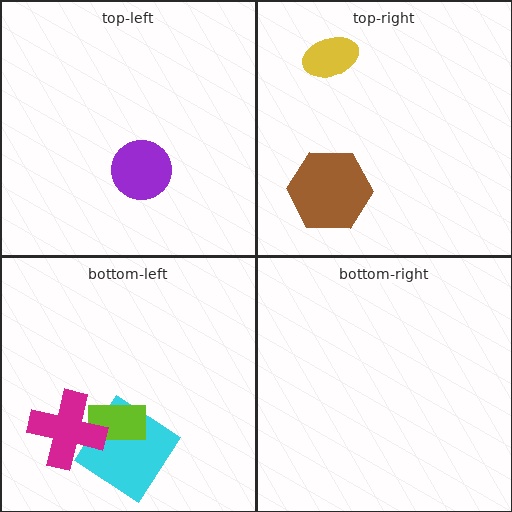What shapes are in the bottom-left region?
The cyan diamond, the lime rectangle, the magenta cross.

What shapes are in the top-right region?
The yellow ellipse, the brown hexagon.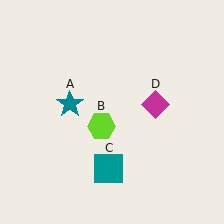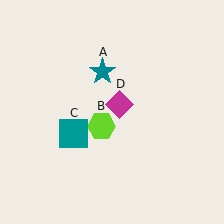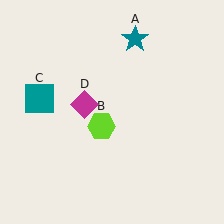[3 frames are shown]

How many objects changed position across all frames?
3 objects changed position: teal star (object A), teal square (object C), magenta diamond (object D).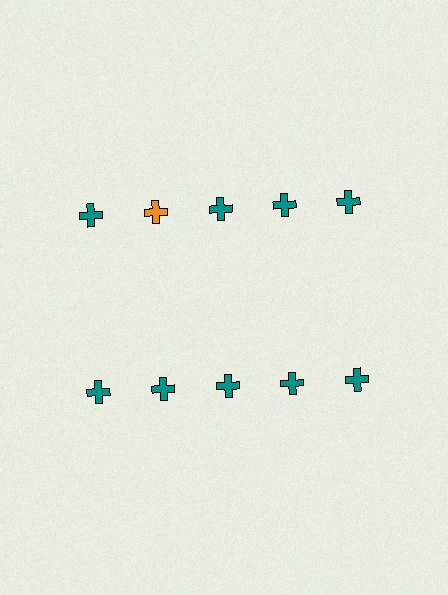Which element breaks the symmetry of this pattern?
The orange cross in the top row, second from left column breaks the symmetry. All other shapes are teal crosses.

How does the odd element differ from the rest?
It has a different color: orange instead of teal.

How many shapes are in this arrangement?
There are 10 shapes arranged in a grid pattern.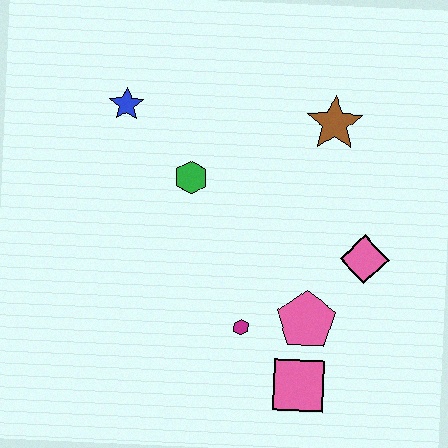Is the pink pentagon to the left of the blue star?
No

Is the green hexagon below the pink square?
No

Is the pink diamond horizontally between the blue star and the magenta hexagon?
No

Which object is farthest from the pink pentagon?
The blue star is farthest from the pink pentagon.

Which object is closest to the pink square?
The pink pentagon is closest to the pink square.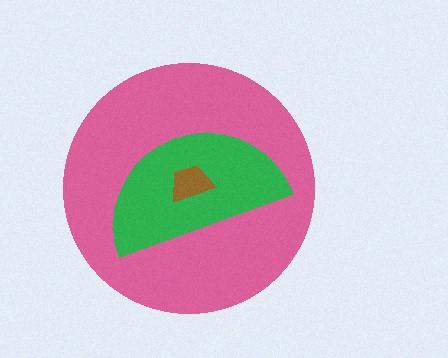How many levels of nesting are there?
3.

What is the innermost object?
The brown trapezoid.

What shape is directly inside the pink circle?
The green semicircle.